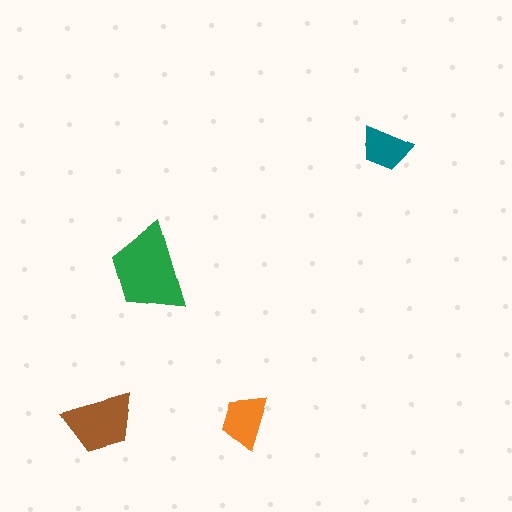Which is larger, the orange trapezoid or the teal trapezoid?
The orange one.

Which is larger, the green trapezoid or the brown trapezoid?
The green one.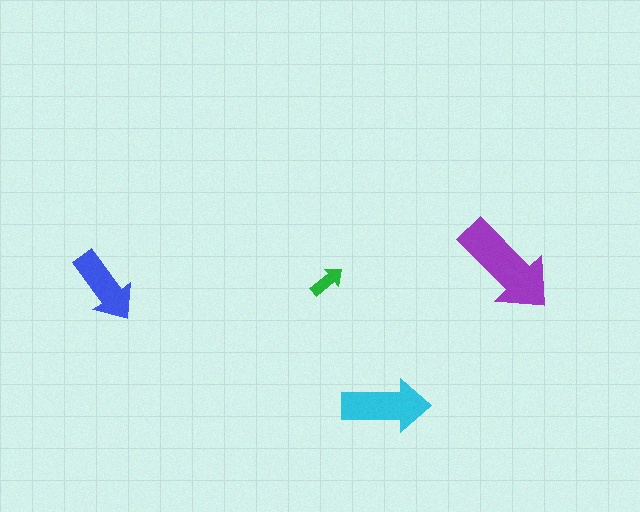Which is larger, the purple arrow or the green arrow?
The purple one.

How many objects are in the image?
There are 4 objects in the image.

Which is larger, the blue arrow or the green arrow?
The blue one.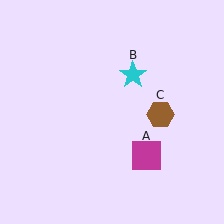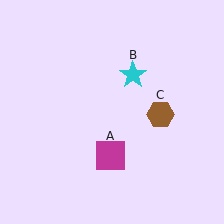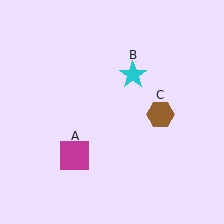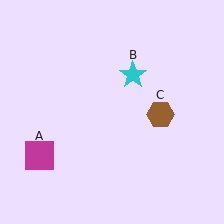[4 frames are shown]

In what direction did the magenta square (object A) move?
The magenta square (object A) moved left.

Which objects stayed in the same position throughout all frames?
Cyan star (object B) and brown hexagon (object C) remained stationary.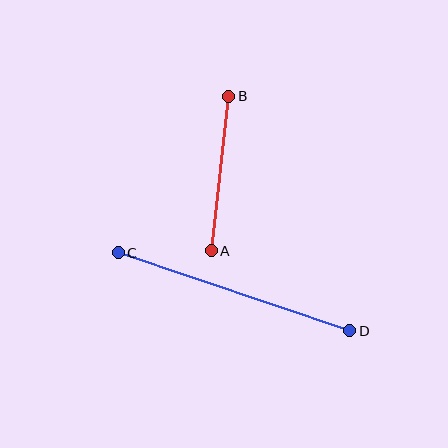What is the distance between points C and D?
The distance is approximately 244 pixels.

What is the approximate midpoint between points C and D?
The midpoint is at approximately (234, 292) pixels.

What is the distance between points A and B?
The distance is approximately 156 pixels.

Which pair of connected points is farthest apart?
Points C and D are farthest apart.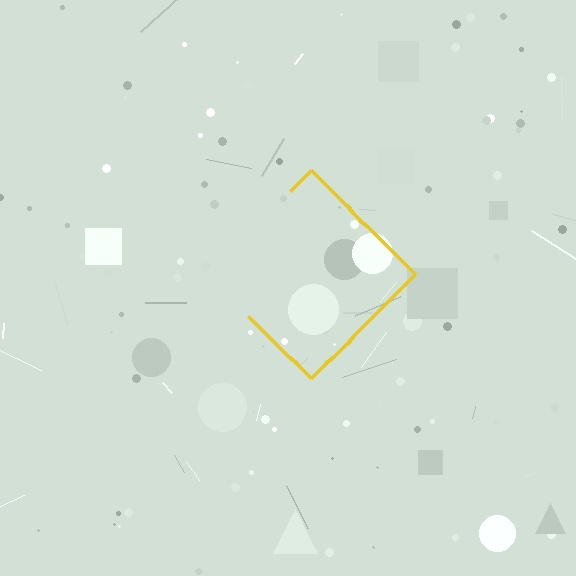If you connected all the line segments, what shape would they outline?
They would outline a diamond.